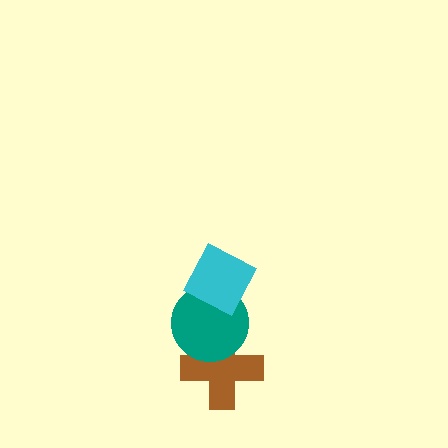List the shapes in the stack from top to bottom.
From top to bottom: the cyan diamond, the teal circle, the brown cross.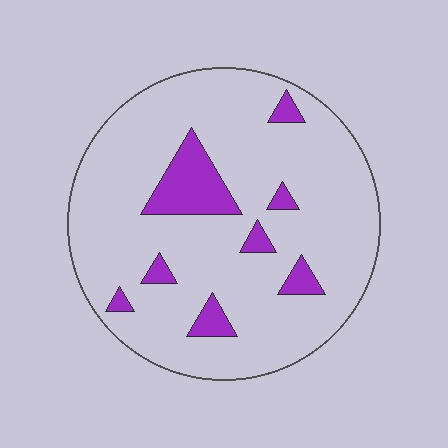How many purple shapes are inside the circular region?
8.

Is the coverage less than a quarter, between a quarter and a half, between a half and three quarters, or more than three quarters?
Less than a quarter.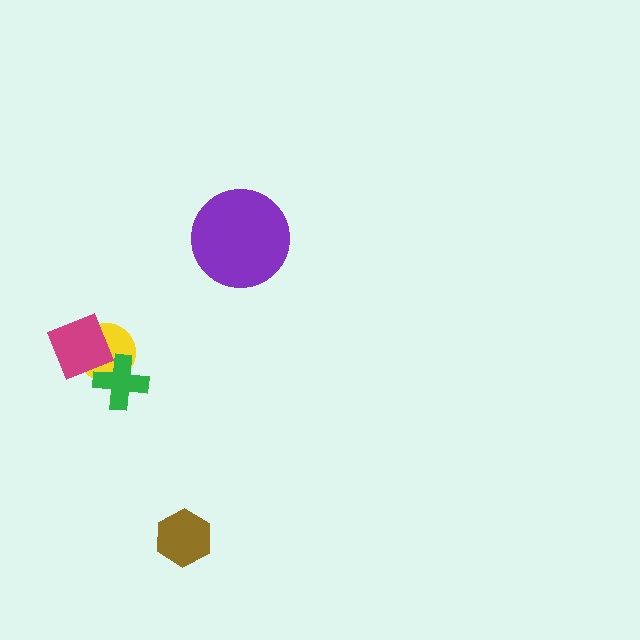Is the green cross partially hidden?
No, no other shape covers it.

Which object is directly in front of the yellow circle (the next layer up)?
The magenta square is directly in front of the yellow circle.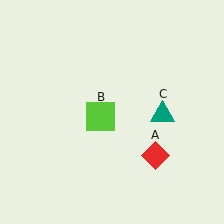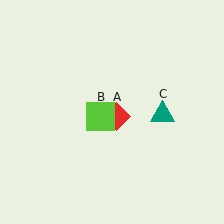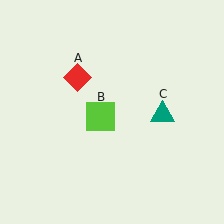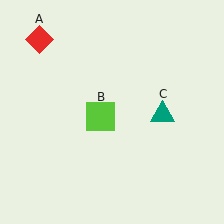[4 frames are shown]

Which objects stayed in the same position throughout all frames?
Lime square (object B) and teal triangle (object C) remained stationary.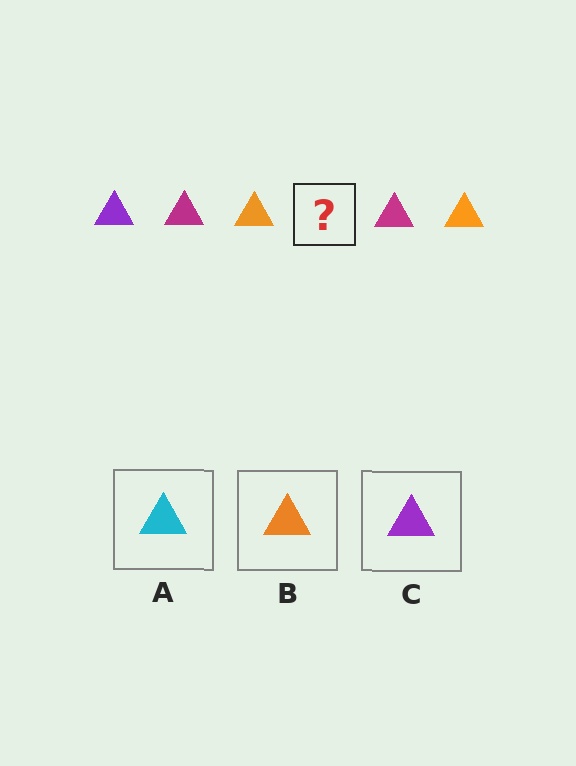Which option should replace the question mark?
Option C.